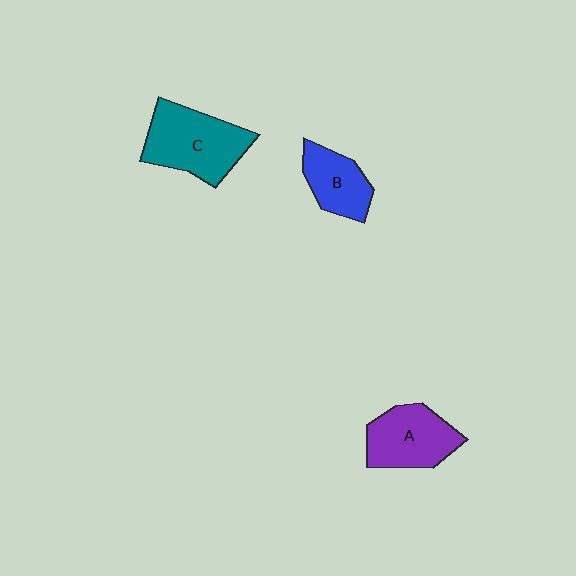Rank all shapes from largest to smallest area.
From largest to smallest: C (teal), A (purple), B (blue).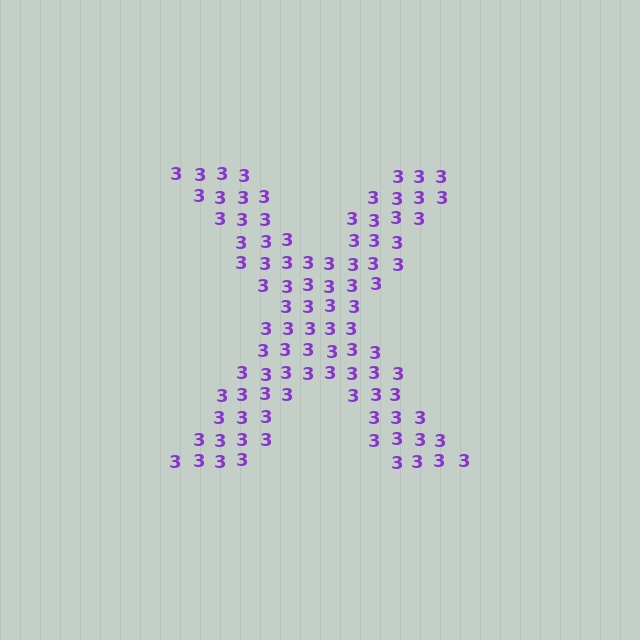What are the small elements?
The small elements are digit 3's.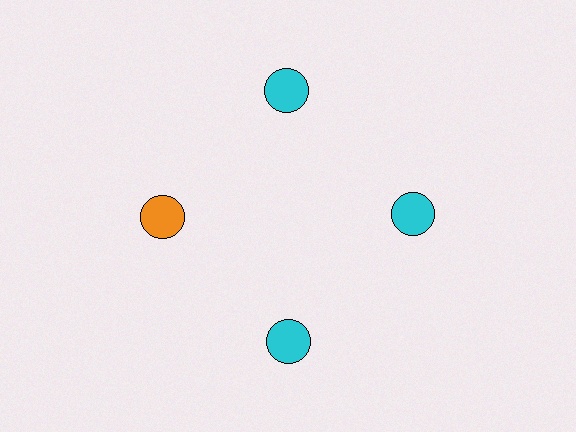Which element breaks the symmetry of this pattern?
The orange circle at roughly the 9 o'clock position breaks the symmetry. All other shapes are cyan circles.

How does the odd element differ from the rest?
It has a different color: orange instead of cyan.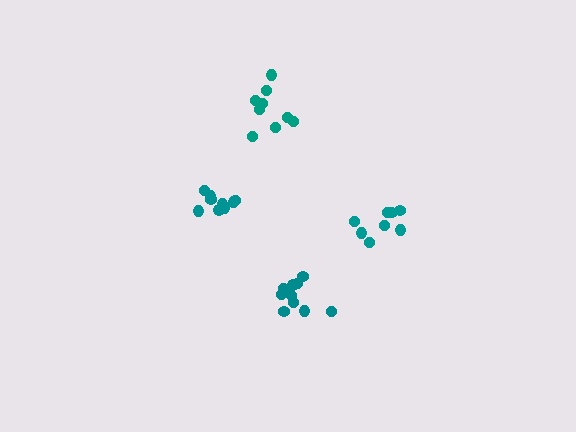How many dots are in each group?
Group 1: 9 dots, Group 2: 9 dots, Group 3: 10 dots, Group 4: 8 dots (36 total).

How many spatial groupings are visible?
There are 4 spatial groupings.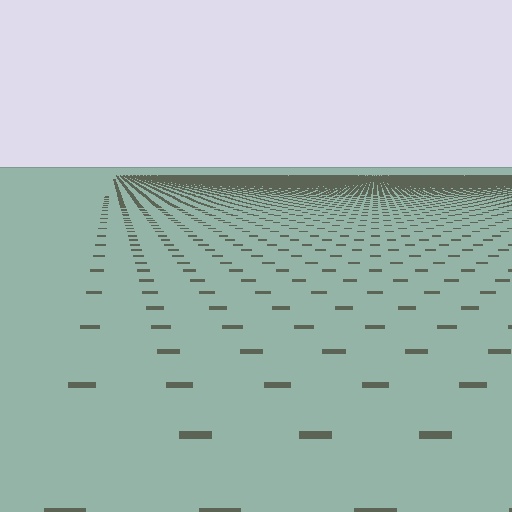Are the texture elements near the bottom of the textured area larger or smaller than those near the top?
Larger. Near the bottom, elements are closer to the viewer and appear at a bigger on-screen size.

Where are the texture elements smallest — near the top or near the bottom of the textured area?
Near the top.